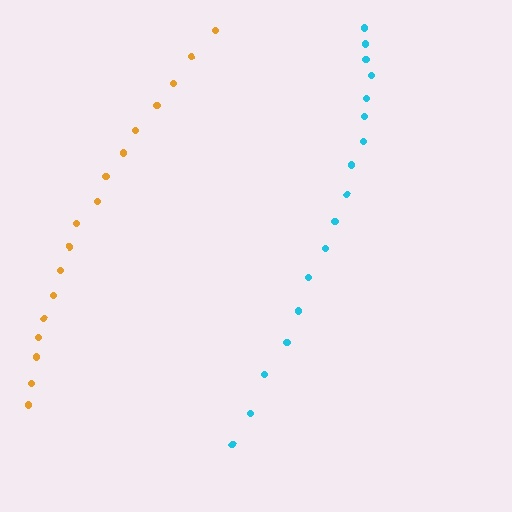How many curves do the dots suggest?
There are 2 distinct paths.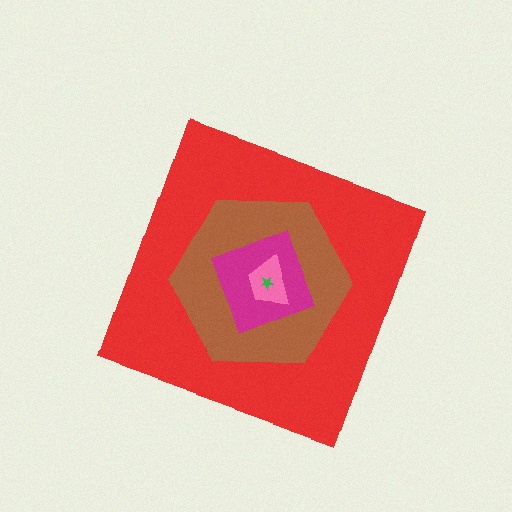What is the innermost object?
The green star.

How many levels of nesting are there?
5.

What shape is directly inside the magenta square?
The pink trapezoid.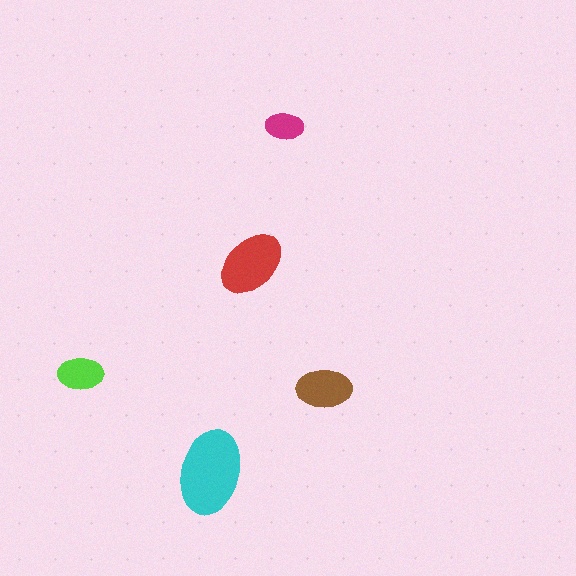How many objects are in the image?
There are 5 objects in the image.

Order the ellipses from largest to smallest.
the cyan one, the red one, the brown one, the lime one, the magenta one.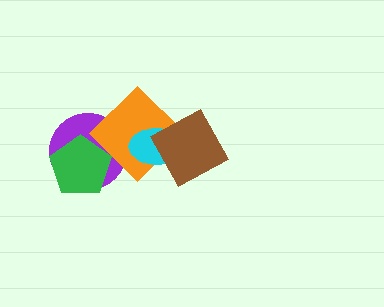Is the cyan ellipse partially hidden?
Yes, it is partially covered by another shape.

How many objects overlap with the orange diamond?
4 objects overlap with the orange diamond.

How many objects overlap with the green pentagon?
2 objects overlap with the green pentagon.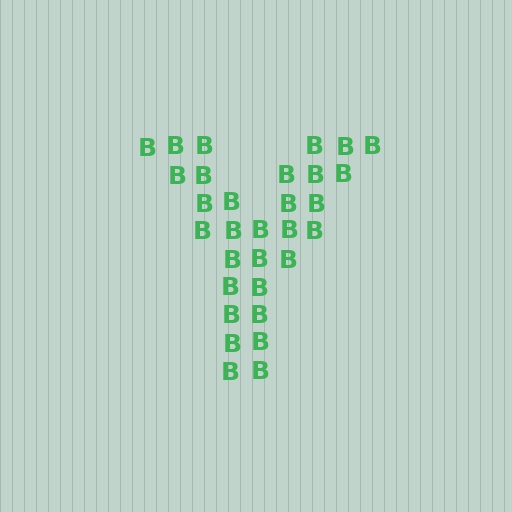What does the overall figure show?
The overall figure shows the letter Y.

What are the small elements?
The small elements are letter B's.